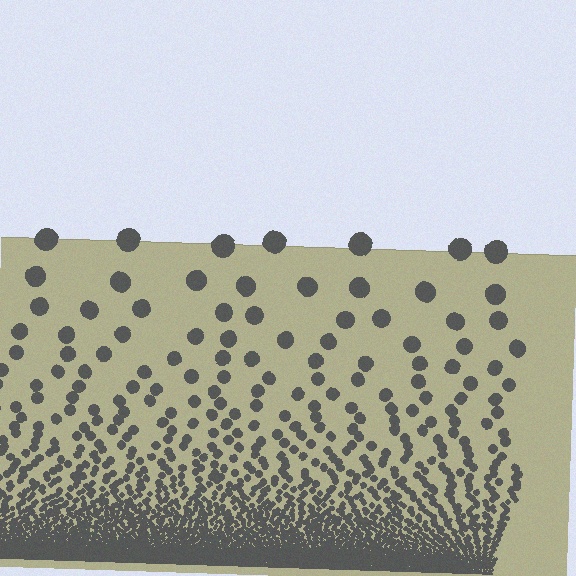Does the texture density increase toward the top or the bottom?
Density increases toward the bottom.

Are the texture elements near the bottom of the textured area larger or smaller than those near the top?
Smaller. The gradient is inverted — elements near the bottom are smaller and denser.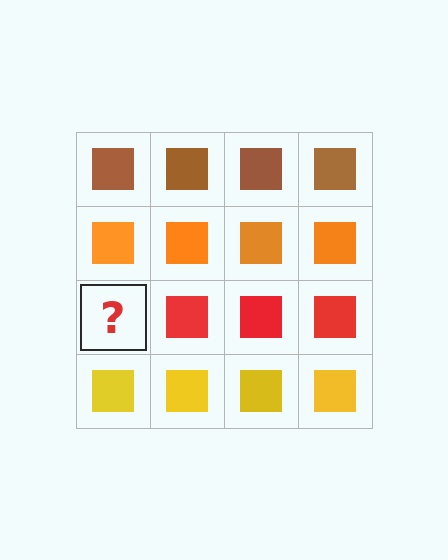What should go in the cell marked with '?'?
The missing cell should contain a red square.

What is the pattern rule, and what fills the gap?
The rule is that each row has a consistent color. The gap should be filled with a red square.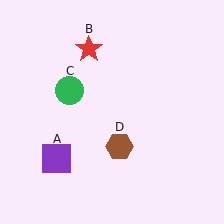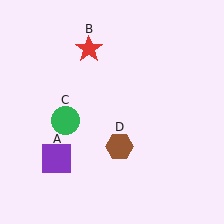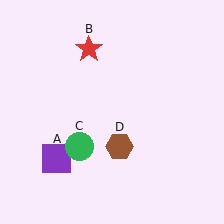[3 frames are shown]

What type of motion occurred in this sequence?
The green circle (object C) rotated counterclockwise around the center of the scene.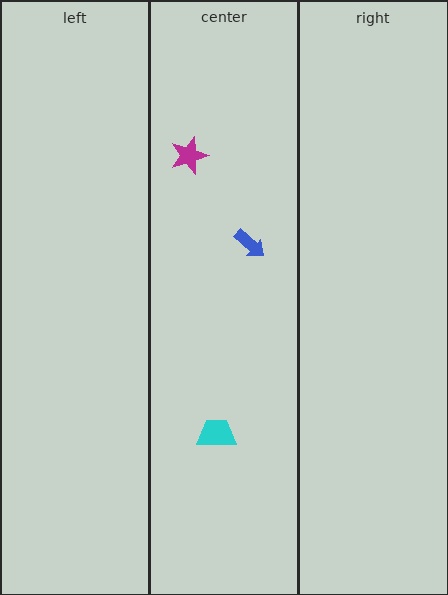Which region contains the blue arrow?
The center region.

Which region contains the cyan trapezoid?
The center region.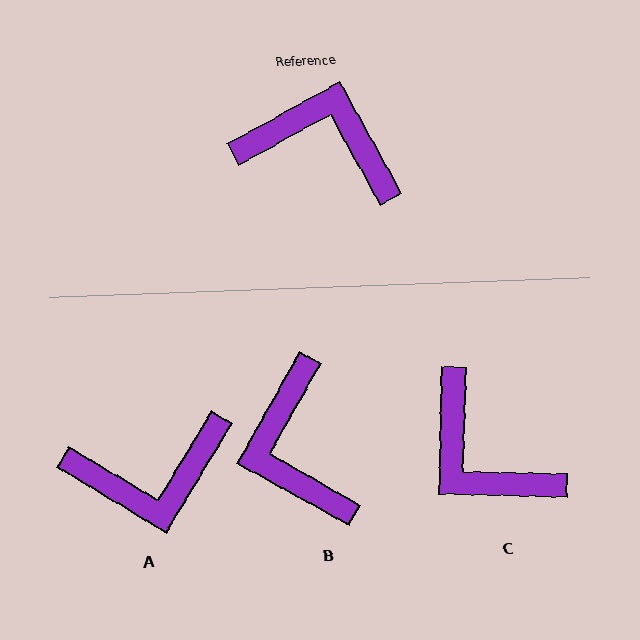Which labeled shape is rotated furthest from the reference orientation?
A, about 150 degrees away.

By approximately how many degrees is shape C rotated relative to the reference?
Approximately 150 degrees counter-clockwise.